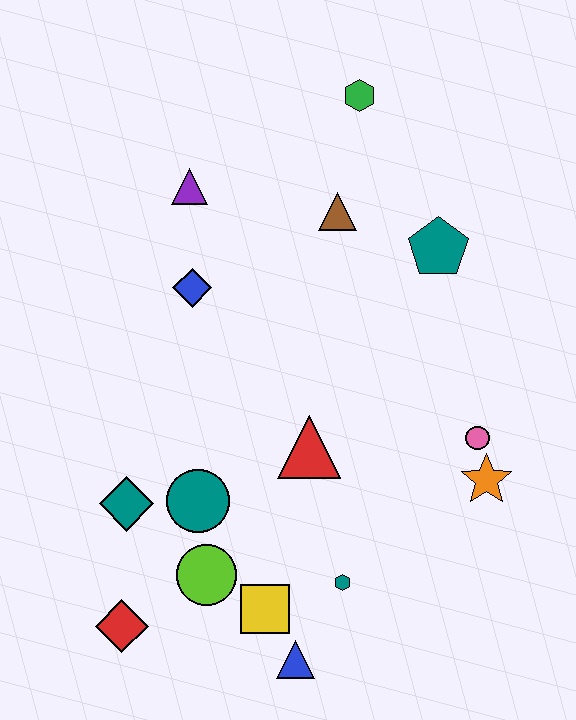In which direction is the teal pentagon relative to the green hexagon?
The teal pentagon is below the green hexagon.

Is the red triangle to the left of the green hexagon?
Yes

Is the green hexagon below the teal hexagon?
No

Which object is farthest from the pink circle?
The red diamond is farthest from the pink circle.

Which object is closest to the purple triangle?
The blue diamond is closest to the purple triangle.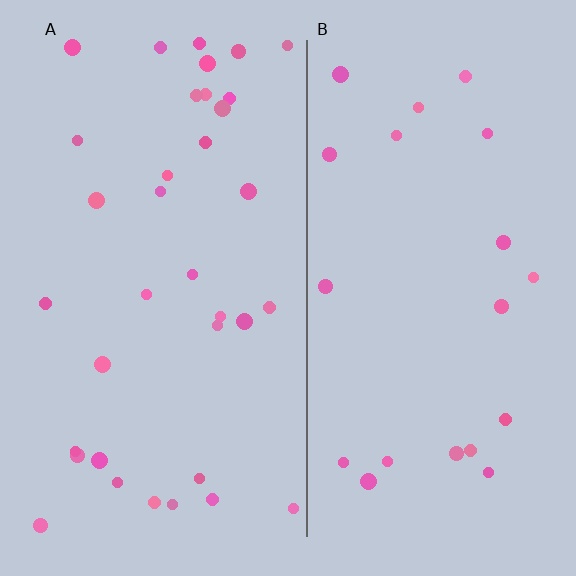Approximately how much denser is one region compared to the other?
Approximately 1.7× — region A over region B.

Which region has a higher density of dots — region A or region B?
A (the left).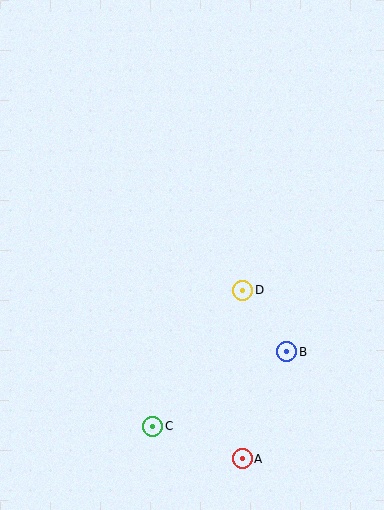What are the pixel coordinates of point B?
Point B is at (287, 352).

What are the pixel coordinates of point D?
Point D is at (243, 291).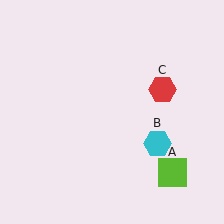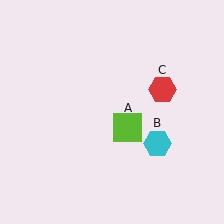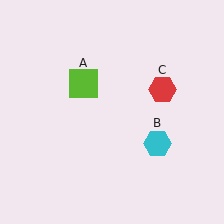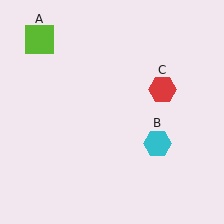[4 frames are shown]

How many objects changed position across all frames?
1 object changed position: lime square (object A).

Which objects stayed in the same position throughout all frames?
Cyan hexagon (object B) and red hexagon (object C) remained stationary.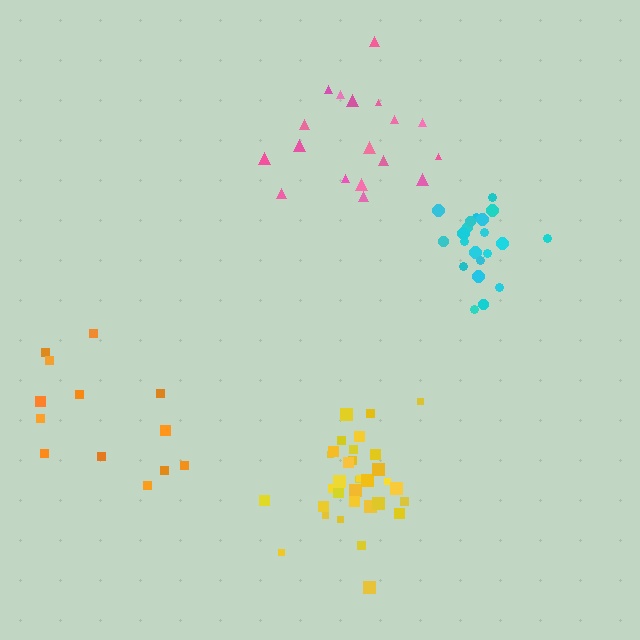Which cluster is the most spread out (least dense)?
Orange.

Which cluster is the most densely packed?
Cyan.